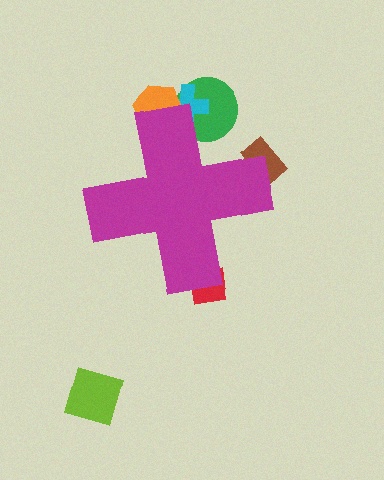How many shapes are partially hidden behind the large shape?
5 shapes are partially hidden.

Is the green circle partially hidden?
Yes, the green circle is partially hidden behind the magenta cross.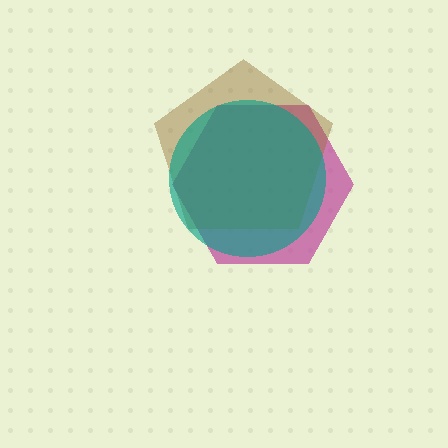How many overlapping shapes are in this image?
There are 3 overlapping shapes in the image.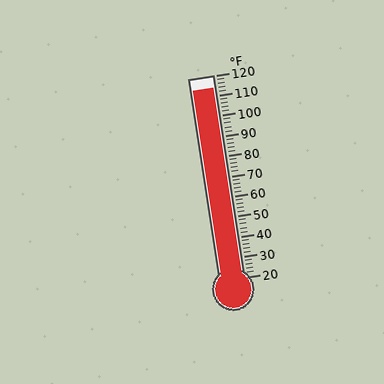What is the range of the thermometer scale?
The thermometer scale ranges from 20°F to 120°F.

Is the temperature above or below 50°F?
The temperature is above 50°F.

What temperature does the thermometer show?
The thermometer shows approximately 114°F.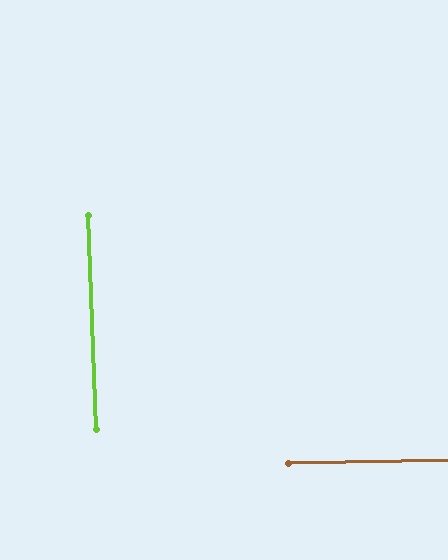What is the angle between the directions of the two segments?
Approximately 89 degrees.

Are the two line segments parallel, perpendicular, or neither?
Perpendicular — they meet at approximately 89°.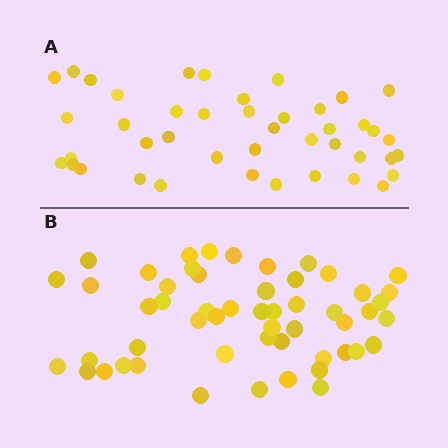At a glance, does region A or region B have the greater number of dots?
Region B (the bottom region) has more dots.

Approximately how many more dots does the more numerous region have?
Region B has roughly 10 or so more dots than region A.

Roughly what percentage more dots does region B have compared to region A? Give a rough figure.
About 25% more.